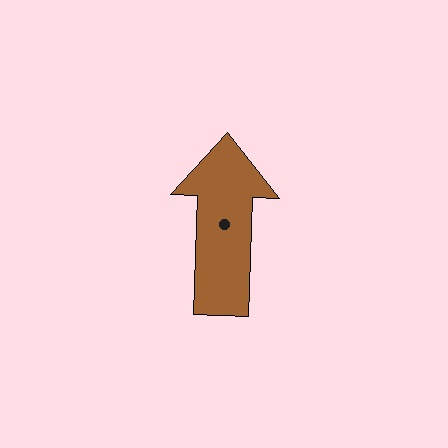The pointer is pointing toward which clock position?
Roughly 12 o'clock.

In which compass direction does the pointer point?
North.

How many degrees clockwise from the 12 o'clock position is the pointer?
Approximately 2 degrees.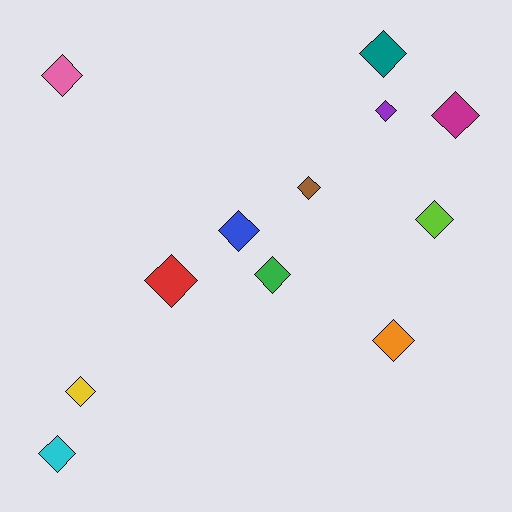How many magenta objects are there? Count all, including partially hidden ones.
There is 1 magenta object.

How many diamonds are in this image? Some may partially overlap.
There are 12 diamonds.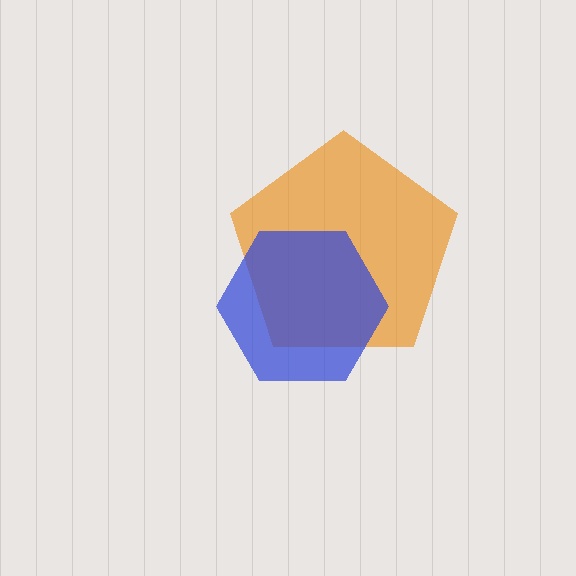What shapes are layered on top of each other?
The layered shapes are: an orange pentagon, a blue hexagon.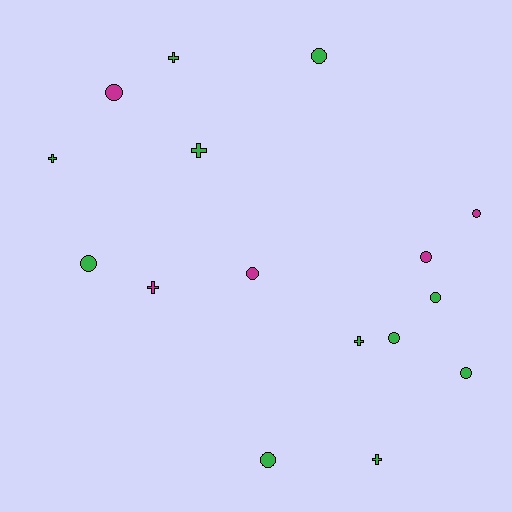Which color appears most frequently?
Green, with 11 objects.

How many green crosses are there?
There are 5 green crosses.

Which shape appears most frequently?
Circle, with 10 objects.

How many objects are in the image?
There are 16 objects.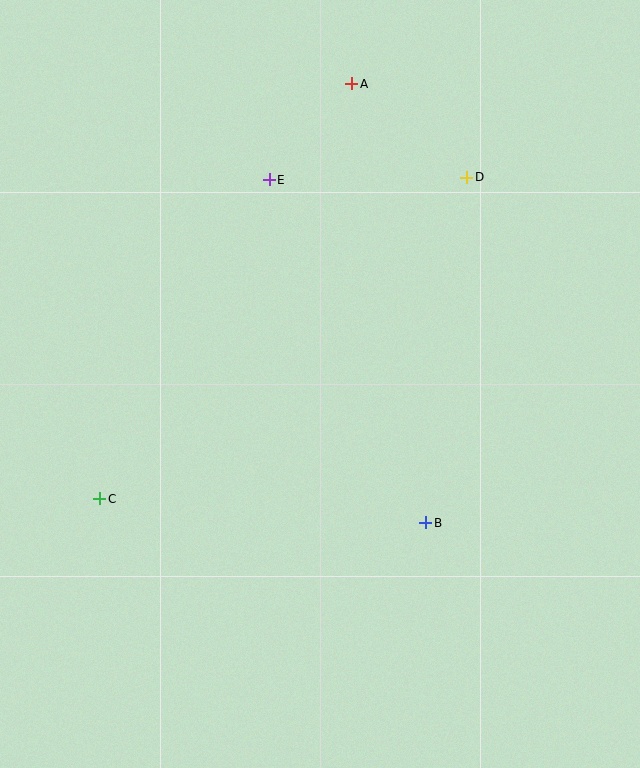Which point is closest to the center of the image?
Point B at (426, 523) is closest to the center.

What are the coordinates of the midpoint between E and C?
The midpoint between E and C is at (184, 339).